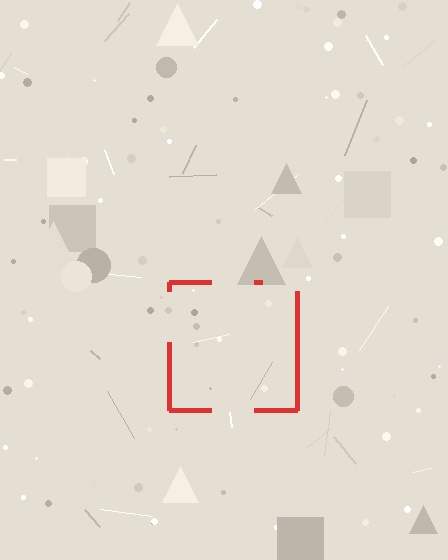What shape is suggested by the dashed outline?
The dashed outline suggests a square.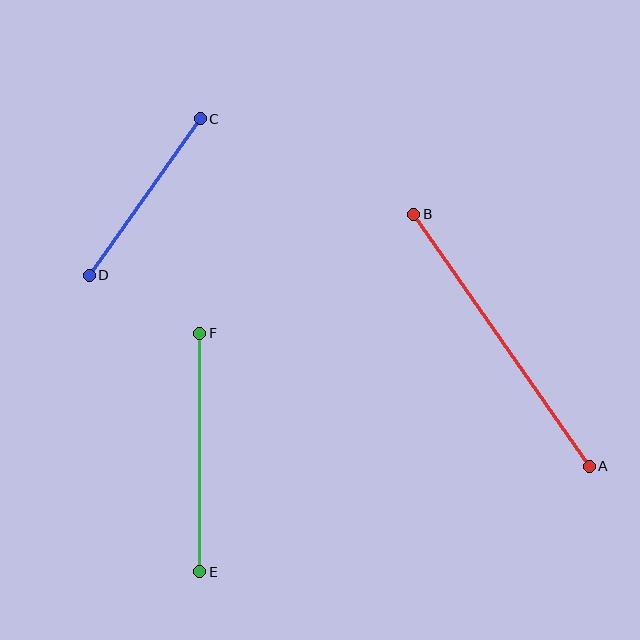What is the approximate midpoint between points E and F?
The midpoint is at approximately (200, 453) pixels.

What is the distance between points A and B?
The distance is approximately 307 pixels.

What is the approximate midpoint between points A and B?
The midpoint is at approximately (502, 340) pixels.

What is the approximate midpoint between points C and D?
The midpoint is at approximately (145, 197) pixels.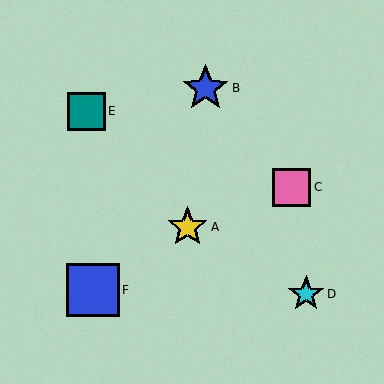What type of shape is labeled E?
Shape E is a teal square.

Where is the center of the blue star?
The center of the blue star is at (205, 88).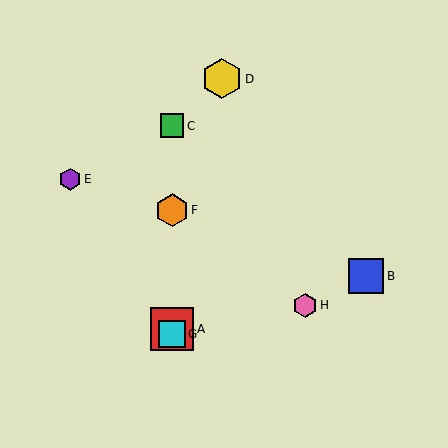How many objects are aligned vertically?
4 objects (A, C, F, G) are aligned vertically.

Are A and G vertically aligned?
Yes, both are at x≈172.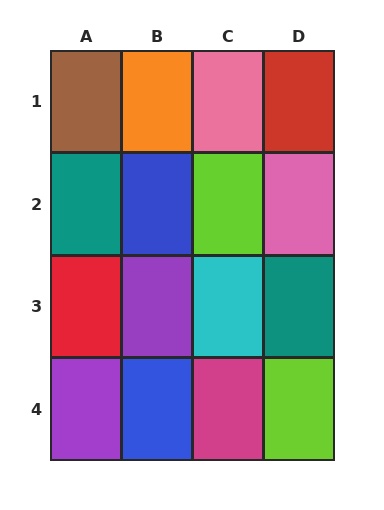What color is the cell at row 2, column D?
Pink.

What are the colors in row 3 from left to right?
Red, purple, cyan, teal.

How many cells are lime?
2 cells are lime.